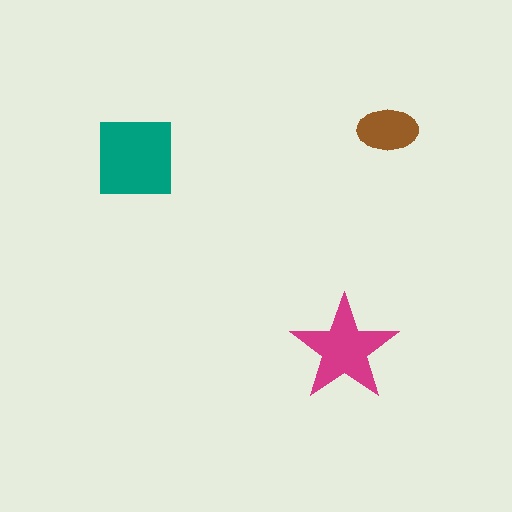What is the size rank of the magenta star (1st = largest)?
2nd.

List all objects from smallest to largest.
The brown ellipse, the magenta star, the teal square.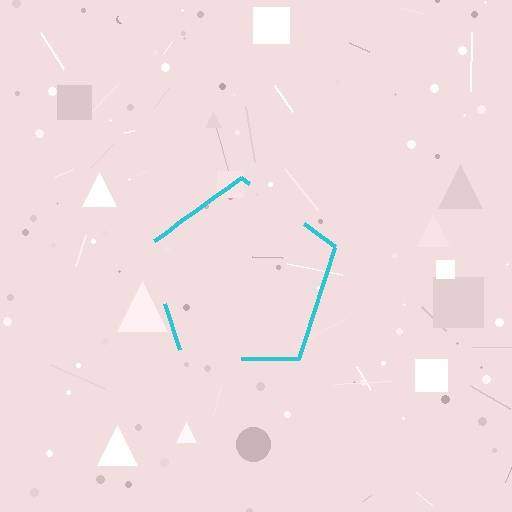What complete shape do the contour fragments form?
The contour fragments form a pentagon.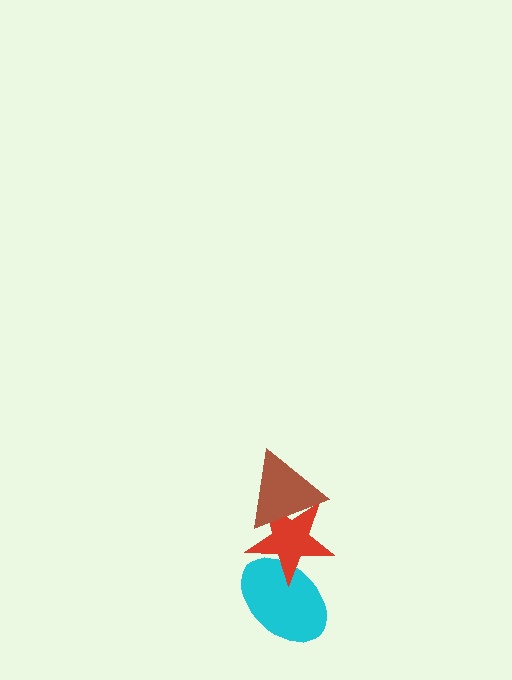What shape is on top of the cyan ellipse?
The red star is on top of the cyan ellipse.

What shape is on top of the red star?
The brown triangle is on top of the red star.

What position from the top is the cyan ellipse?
The cyan ellipse is 3rd from the top.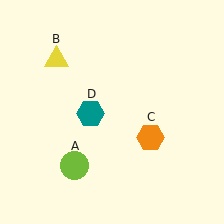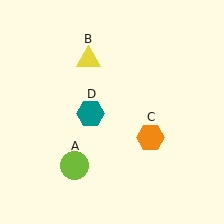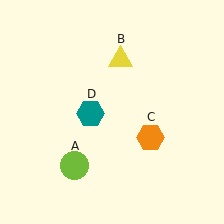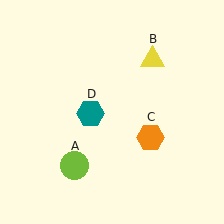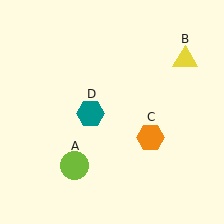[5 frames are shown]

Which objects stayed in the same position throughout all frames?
Lime circle (object A) and orange hexagon (object C) and teal hexagon (object D) remained stationary.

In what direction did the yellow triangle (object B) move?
The yellow triangle (object B) moved right.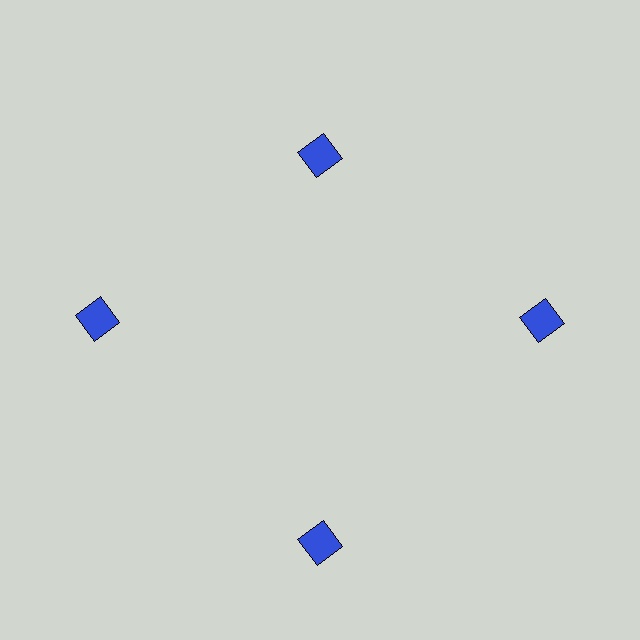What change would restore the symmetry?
The symmetry would be restored by moving it outward, back onto the ring so that all 4 squares sit at equal angles and equal distance from the center.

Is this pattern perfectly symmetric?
No. The 4 blue squares are arranged in a ring, but one element near the 12 o'clock position is pulled inward toward the center, breaking the 4-fold rotational symmetry.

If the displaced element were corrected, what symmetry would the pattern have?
It would have 4-fold rotational symmetry — the pattern would map onto itself every 90 degrees.